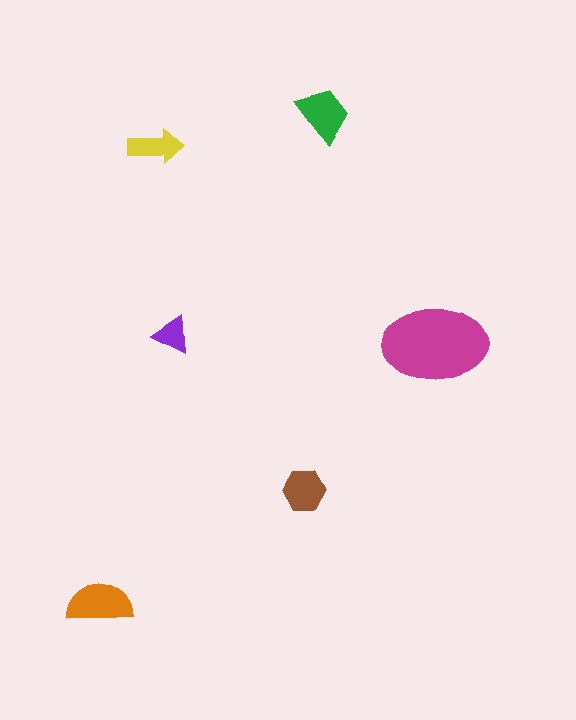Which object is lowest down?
The orange semicircle is bottommost.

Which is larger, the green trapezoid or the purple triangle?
The green trapezoid.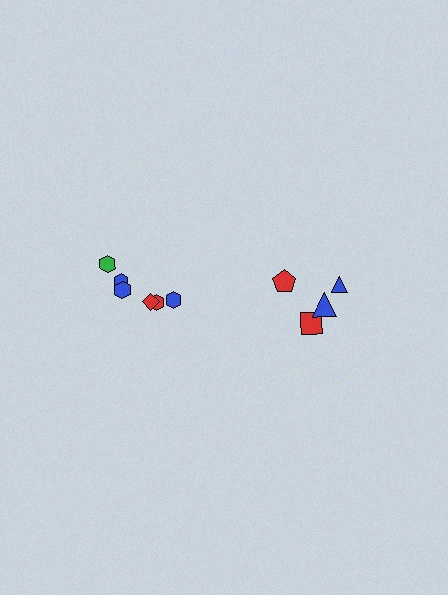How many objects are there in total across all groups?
There are 10 objects.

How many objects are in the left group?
There are 6 objects.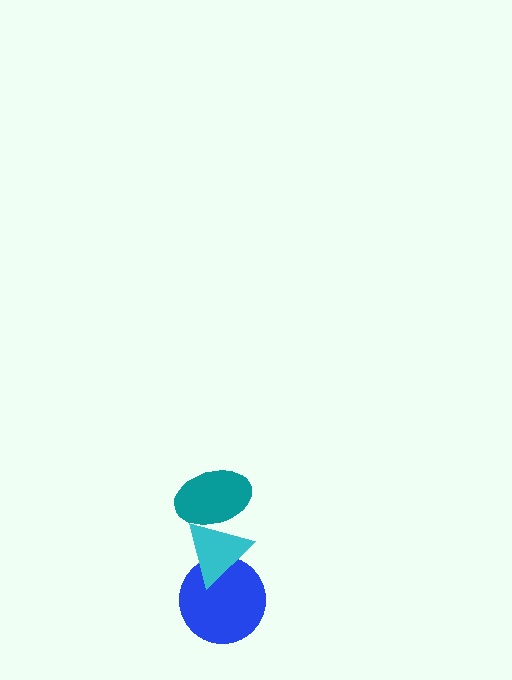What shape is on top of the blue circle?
The cyan triangle is on top of the blue circle.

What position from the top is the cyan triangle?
The cyan triangle is 2nd from the top.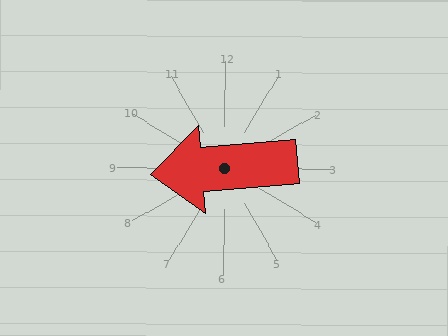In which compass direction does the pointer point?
West.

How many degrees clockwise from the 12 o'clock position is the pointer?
Approximately 265 degrees.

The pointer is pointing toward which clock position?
Roughly 9 o'clock.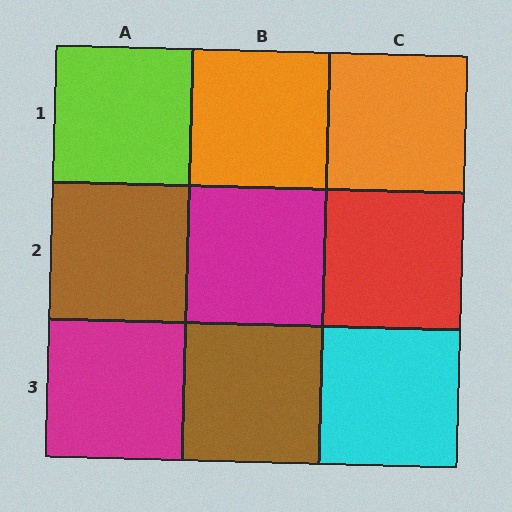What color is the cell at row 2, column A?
Brown.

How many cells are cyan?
1 cell is cyan.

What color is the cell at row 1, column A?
Lime.